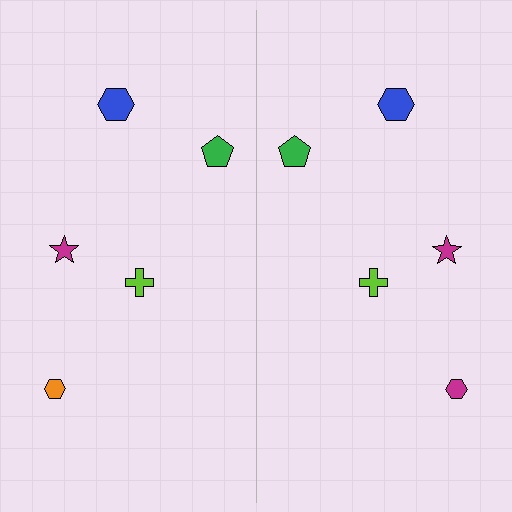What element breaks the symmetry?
The magenta hexagon on the right side breaks the symmetry — its mirror counterpart is orange.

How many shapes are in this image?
There are 10 shapes in this image.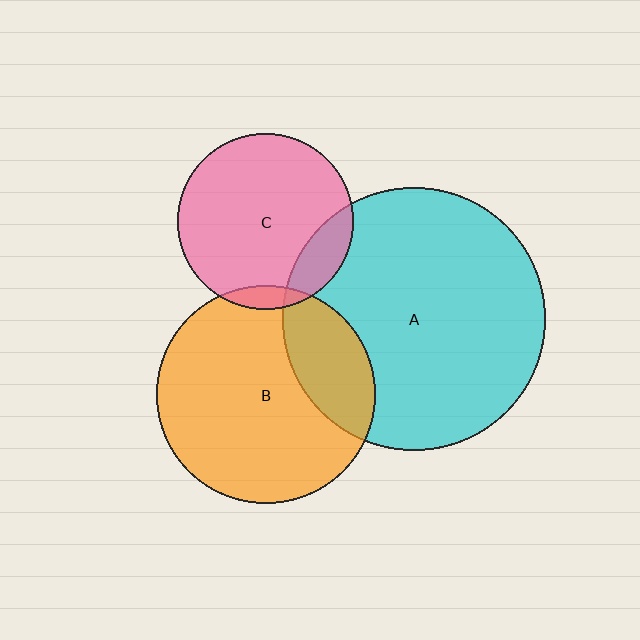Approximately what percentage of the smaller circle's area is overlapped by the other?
Approximately 5%.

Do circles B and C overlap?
Yes.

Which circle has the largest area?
Circle A (cyan).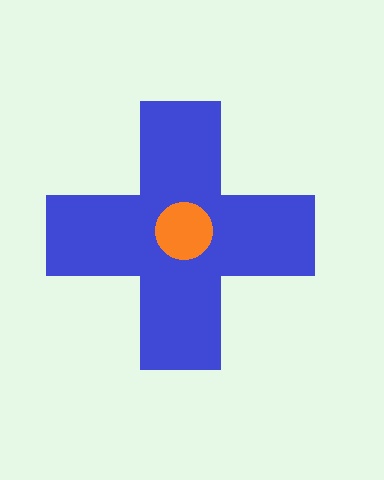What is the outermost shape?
The blue cross.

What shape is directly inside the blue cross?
The orange circle.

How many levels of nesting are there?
2.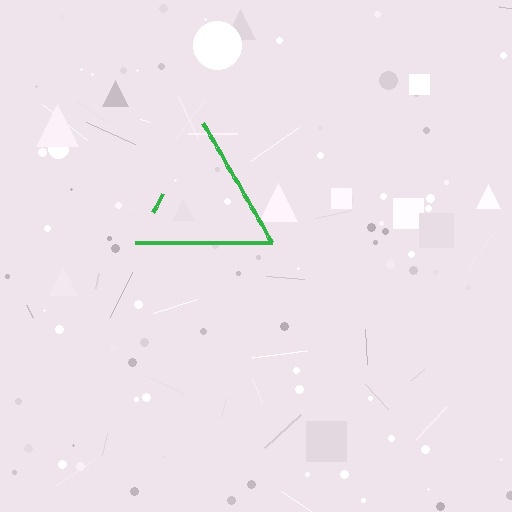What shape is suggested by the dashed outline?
The dashed outline suggests a triangle.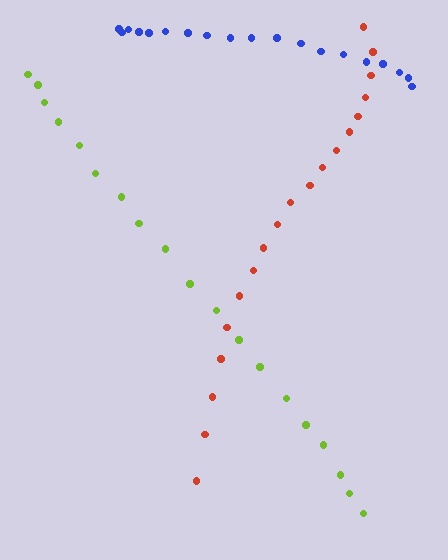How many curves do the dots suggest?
There are 3 distinct paths.